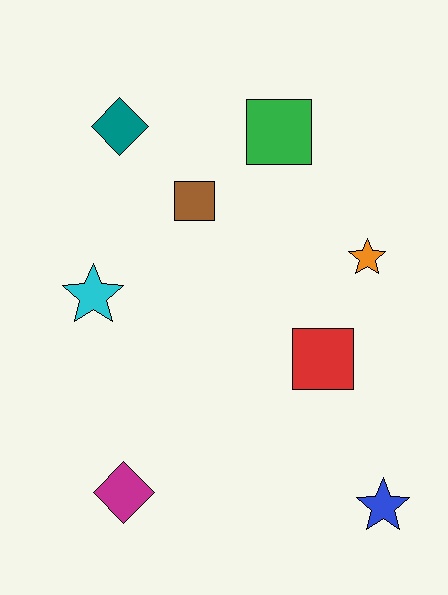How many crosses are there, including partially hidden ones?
There are no crosses.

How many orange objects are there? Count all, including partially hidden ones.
There is 1 orange object.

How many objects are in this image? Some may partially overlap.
There are 8 objects.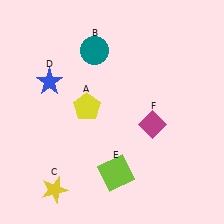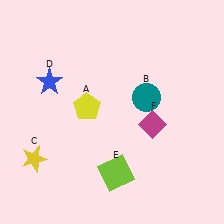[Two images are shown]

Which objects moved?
The objects that moved are: the teal circle (B), the yellow star (C).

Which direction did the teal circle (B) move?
The teal circle (B) moved right.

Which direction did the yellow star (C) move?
The yellow star (C) moved up.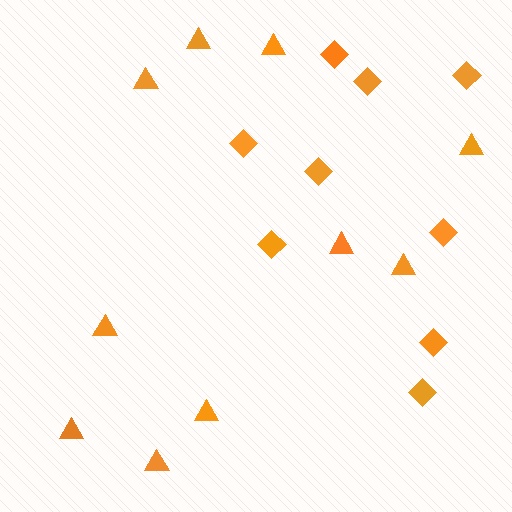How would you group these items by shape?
There are 2 groups: one group of diamonds (9) and one group of triangles (10).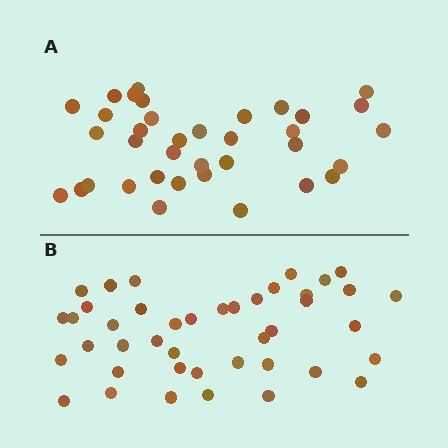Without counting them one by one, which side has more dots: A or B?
Region B (the bottom region) has more dots.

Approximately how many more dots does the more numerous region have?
Region B has about 6 more dots than region A.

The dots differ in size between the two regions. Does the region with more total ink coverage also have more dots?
No. Region A has more total ink coverage because its dots are larger, but region B actually contains more individual dots. Total area can be misleading — the number of items is what matters here.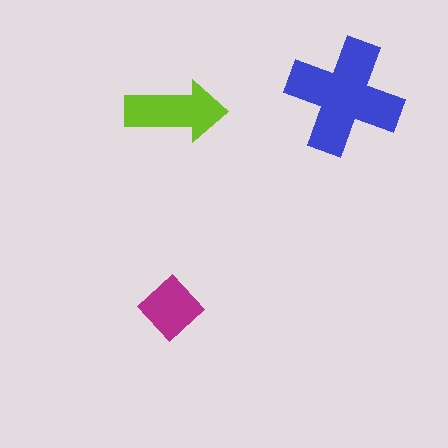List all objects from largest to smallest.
The blue cross, the lime arrow, the magenta diamond.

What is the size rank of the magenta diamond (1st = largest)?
3rd.